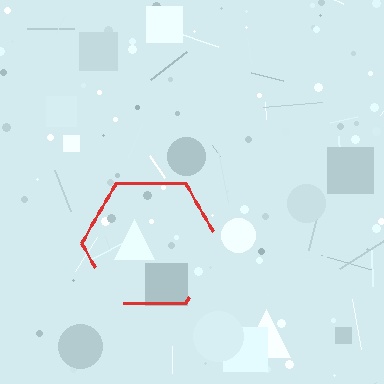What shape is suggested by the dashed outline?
The dashed outline suggests a hexagon.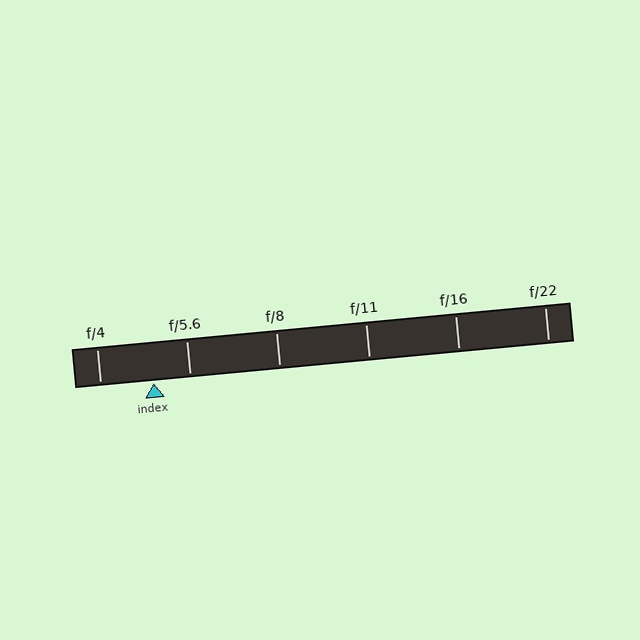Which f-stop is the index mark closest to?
The index mark is closest to f/5.6.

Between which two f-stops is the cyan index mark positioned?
The index mark is between f/4 and f/5.6.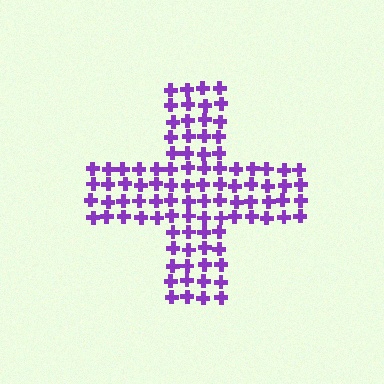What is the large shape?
The large shape is a cross.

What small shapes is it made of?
It is made of small crosses.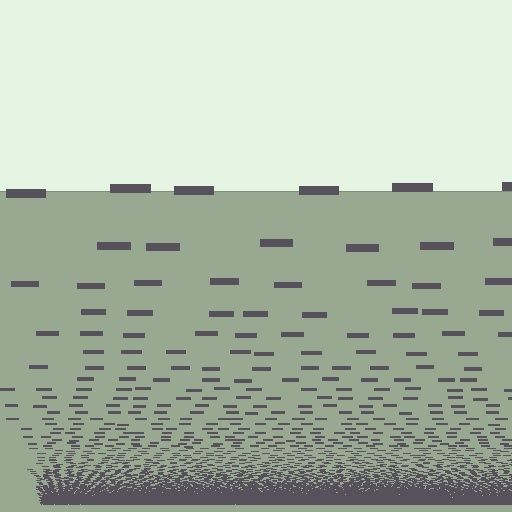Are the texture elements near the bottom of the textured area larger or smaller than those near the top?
Smaller. The gradient is inverted — elements near the bottom are smaller and denser.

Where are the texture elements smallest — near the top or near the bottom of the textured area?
Near the bottom.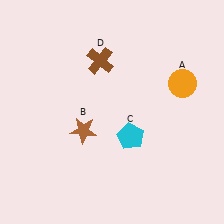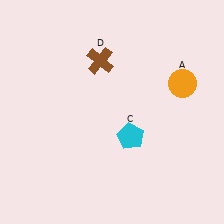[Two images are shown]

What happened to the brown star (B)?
The brown star (B) was removed in Image 2. It was in the bottom-left area of Image 1.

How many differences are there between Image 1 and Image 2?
There is 1 difference between the two images.